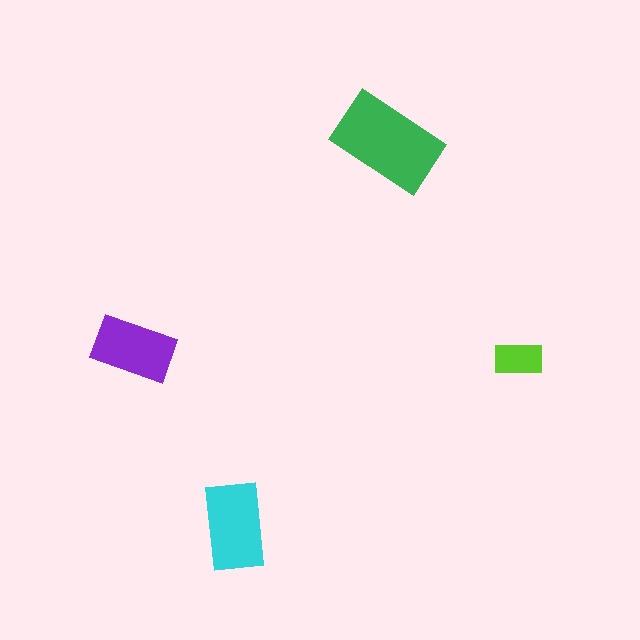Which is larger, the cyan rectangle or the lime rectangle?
The cyan one.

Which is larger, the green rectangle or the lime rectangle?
The green one.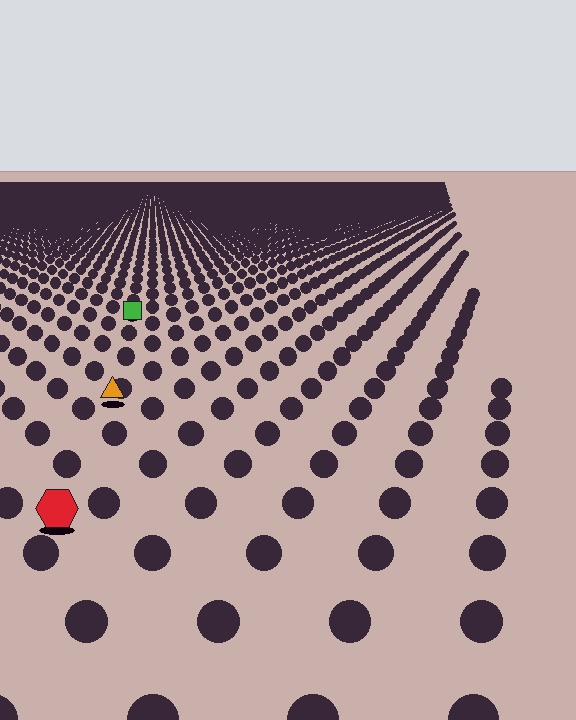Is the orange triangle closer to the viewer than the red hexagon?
No. The red hexagon is closer — you can tell from the texture gradient: the ground texture is coarser near it.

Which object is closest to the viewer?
The red hexagon is closest. The texture marks near it are larger and more spread out.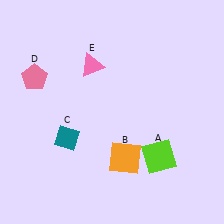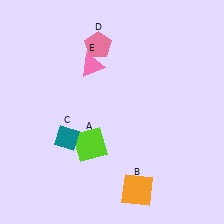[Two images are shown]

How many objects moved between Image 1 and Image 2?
3 objects moved between the two images.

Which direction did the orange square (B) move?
The orange square (B) moved down.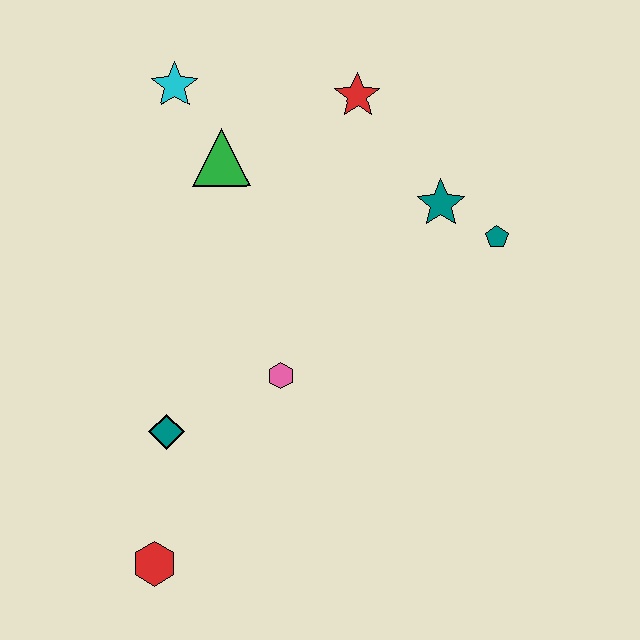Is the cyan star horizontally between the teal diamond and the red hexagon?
No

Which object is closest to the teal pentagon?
The teal star is closest to the teal pentagon.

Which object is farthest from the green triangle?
The red hexagon is farthest from the green triangle.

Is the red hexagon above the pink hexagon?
No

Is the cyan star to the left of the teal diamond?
No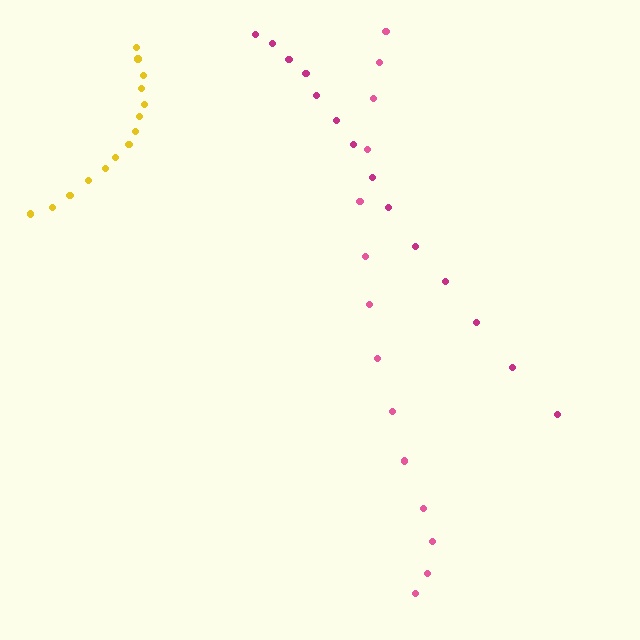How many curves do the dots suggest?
There are 3 distinct paths.